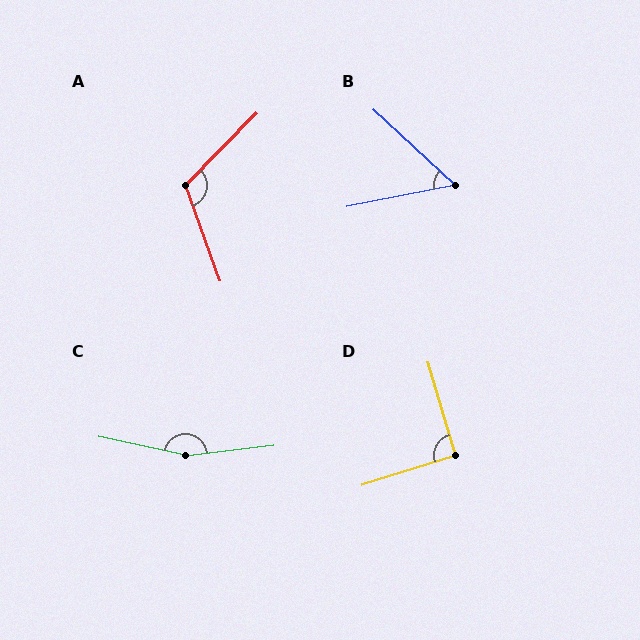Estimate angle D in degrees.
Approximately 91 degrees.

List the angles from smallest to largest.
B (54°), D (91°), A (115°), C (161°).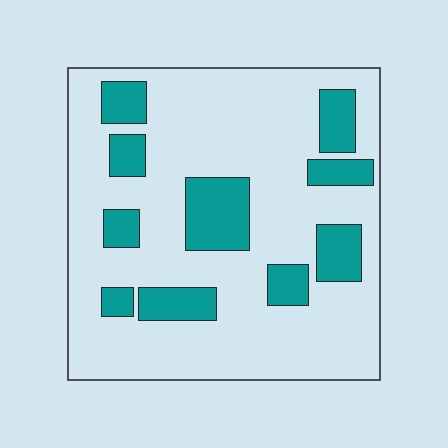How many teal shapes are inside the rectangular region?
10.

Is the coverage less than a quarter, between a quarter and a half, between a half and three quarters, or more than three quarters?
Less than a quarter.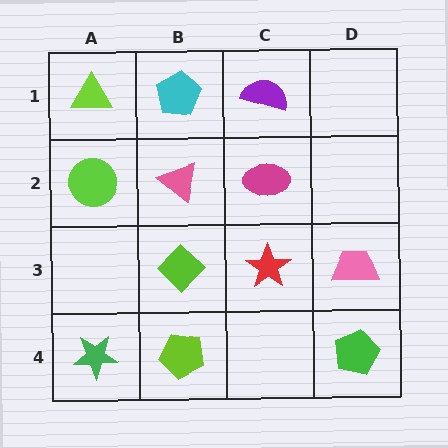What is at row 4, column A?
A green star.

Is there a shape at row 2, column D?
No, that cell is empty.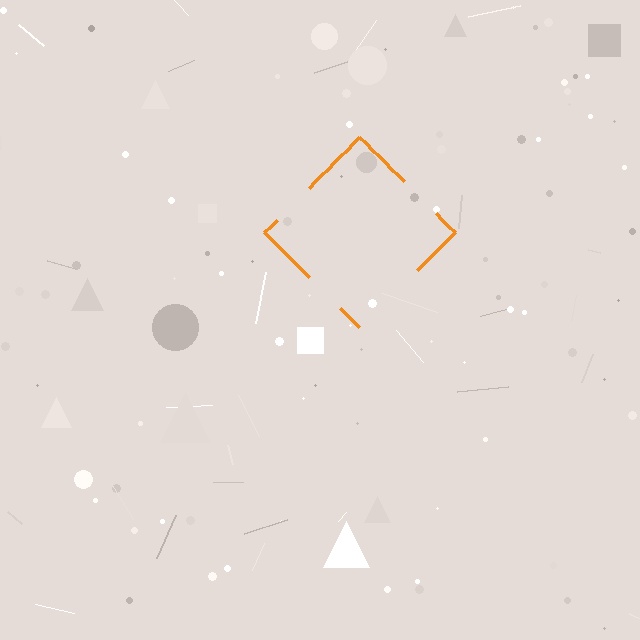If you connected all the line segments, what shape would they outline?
They would outline a diamond.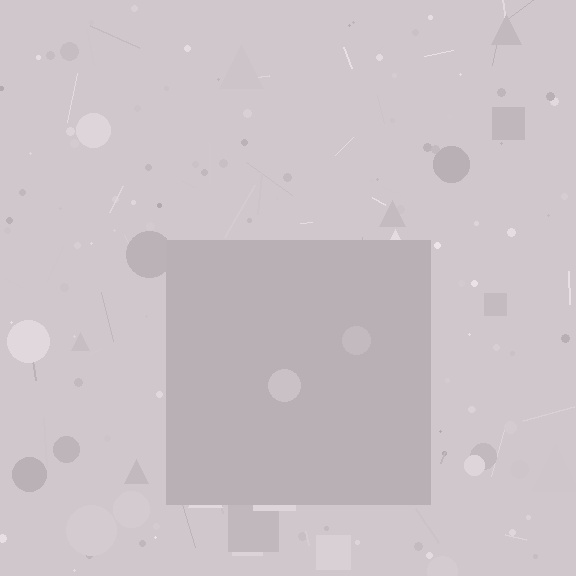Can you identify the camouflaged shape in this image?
The camouflaged shape is a square.